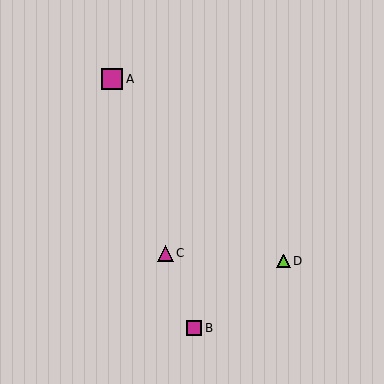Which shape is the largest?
The magenta square (labeled A) is the largest.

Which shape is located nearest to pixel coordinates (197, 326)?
The magenta square (labeled B) at (194, 328) is nearest to that location.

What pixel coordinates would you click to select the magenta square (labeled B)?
Click at (194, 328) to select the magenta square B.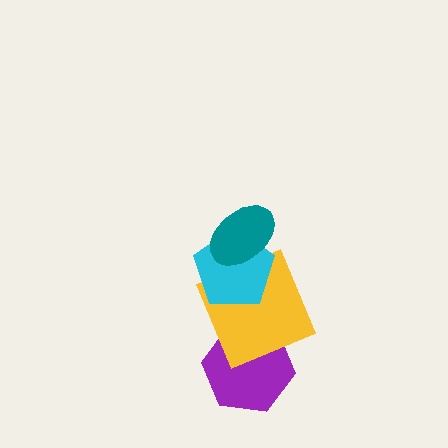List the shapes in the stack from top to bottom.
From top to bottom: the teal ellipse, the cyan pentagon, the yellow square, the purple hexagon.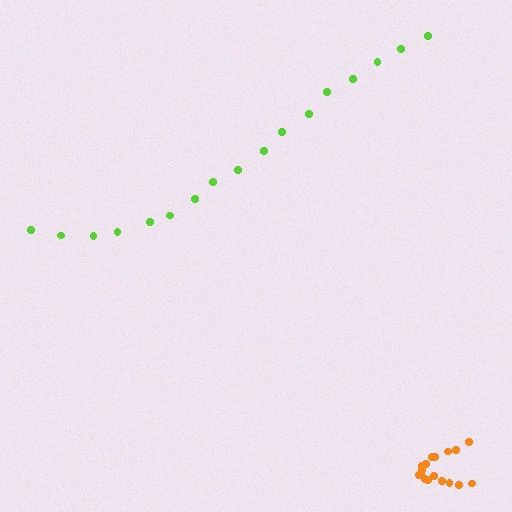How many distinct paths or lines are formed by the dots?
There are 2 distinct paths.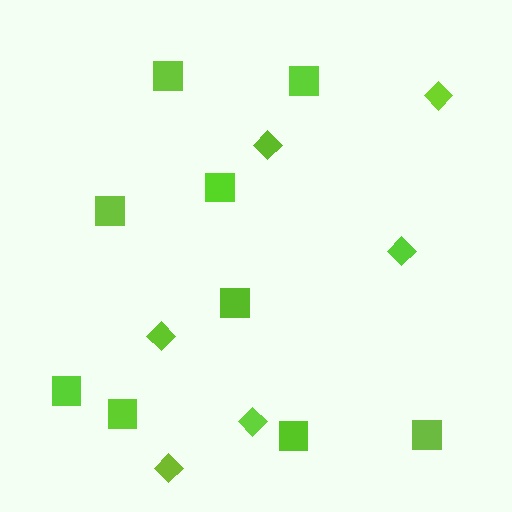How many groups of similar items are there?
There are 2 groups: one group of diamonds (6) and one group of squares (9).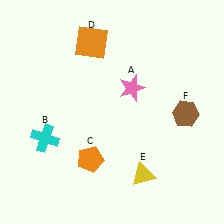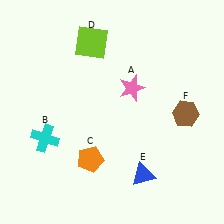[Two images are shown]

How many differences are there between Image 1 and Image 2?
There are 2 differences between the two images.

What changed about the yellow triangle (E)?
In Image 1, E is yellow. In Image 2, it changed to blue.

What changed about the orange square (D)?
In Image 1, D is orange. In Image 2, it changed to lime.